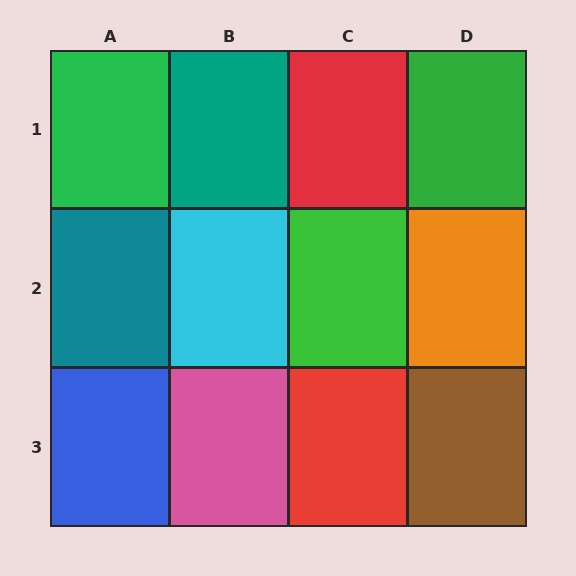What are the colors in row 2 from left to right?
Teal, cyan, green, orange.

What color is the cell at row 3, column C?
Red.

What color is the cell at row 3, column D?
Brown.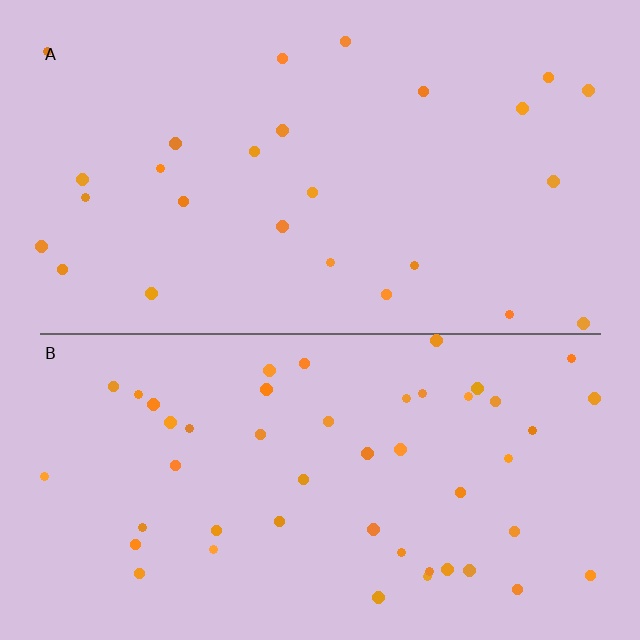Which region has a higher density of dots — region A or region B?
B (the bottom).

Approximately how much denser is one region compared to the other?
Approximately 1.9× — region B over region A.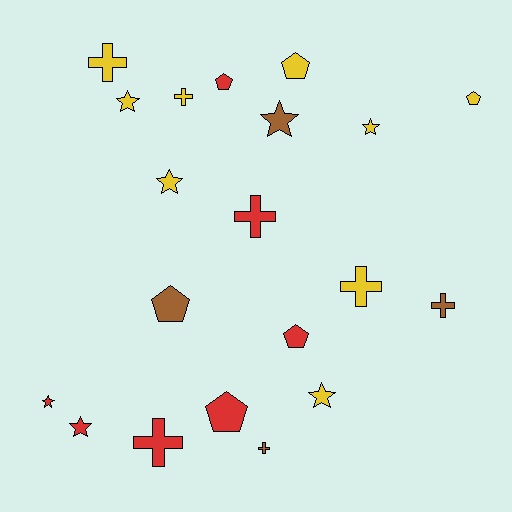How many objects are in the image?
There are 20 objects.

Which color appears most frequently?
Yellow, with 9 objects.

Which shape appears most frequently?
Star, with 7 objects.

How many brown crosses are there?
There are 2 brown crosses.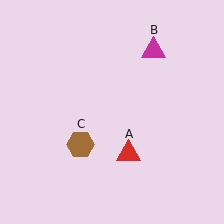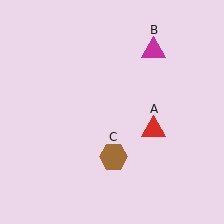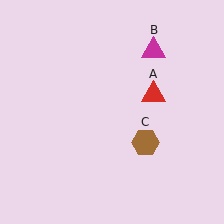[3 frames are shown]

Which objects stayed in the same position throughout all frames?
Magenta triangle (object B) remained stationary.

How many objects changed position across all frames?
2 objects changed position: red triangle (object A), brown hexagon (object C).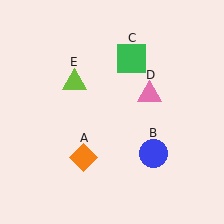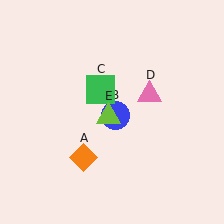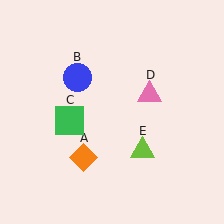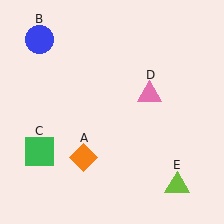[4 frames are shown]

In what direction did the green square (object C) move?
The green square (object C) moved down and to the left.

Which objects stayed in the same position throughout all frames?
Orange diamond (object A) and pink triangle (object D) remained stationary.